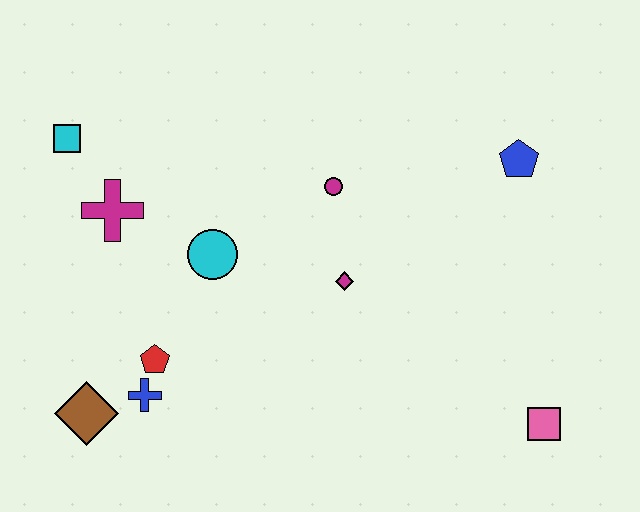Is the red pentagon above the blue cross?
Yes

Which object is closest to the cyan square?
The magenta cross is closest to the cyan square.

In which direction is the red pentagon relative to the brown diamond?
The red pentagon is to the right of the brown diamond.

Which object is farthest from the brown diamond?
The blue pentagon is farthest from the brown diamond.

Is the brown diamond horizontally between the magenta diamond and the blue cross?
No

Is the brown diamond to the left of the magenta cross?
Yes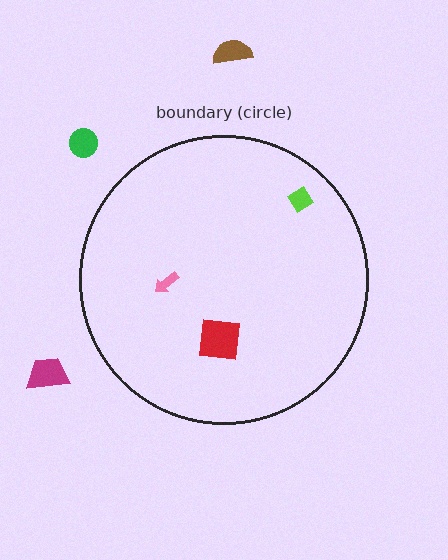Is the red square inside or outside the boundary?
Inside.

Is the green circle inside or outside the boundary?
Outside.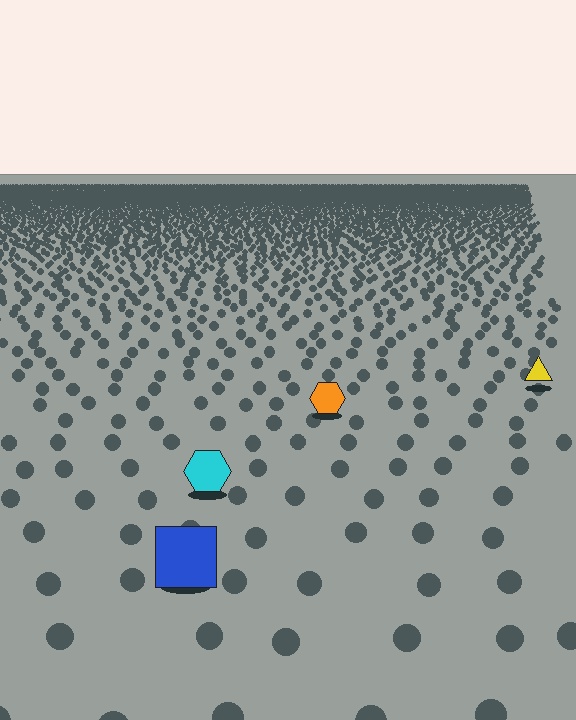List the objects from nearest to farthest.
From nearest to farthest: the blue square, the cyan hexagon, the orange hexagon, the yellow triangle.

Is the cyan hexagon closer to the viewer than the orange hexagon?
Yes. The cyan hexagon is closer — you can tell from the texture gradient: the ground texture is coarser near it.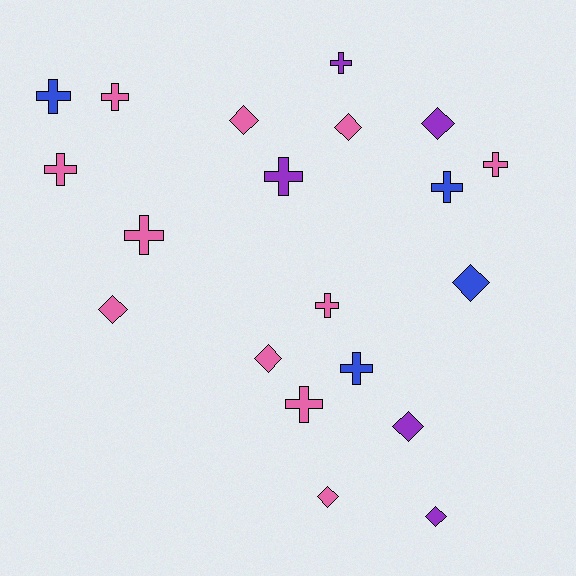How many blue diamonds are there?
There is 1 blue diamond.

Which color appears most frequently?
Pink, with 11 objects.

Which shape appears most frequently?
Cross, with 11 objects.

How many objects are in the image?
There are 20 objects.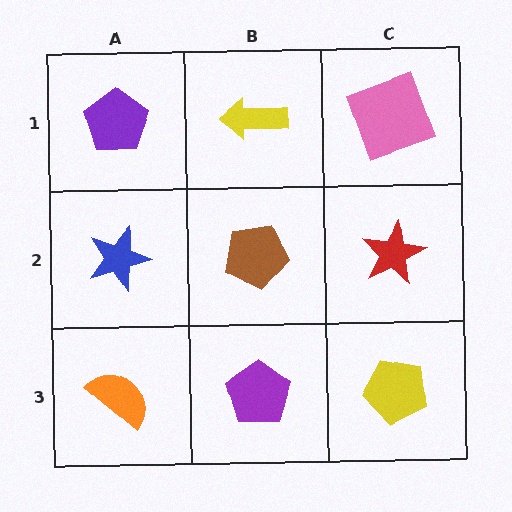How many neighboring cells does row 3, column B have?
3.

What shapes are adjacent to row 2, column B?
A yellow arrow (row 1, column B), a purple pentagon (row 3, column B), a blue star (row 2, column A), a red star (row 2, column C).